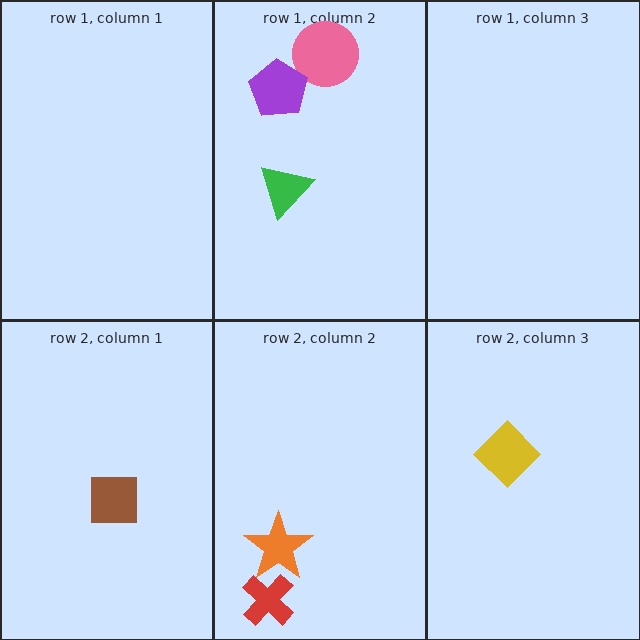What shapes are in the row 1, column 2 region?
The pink circle, the green triangle, the purple pentagon.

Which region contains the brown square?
The row 2, column 1 region.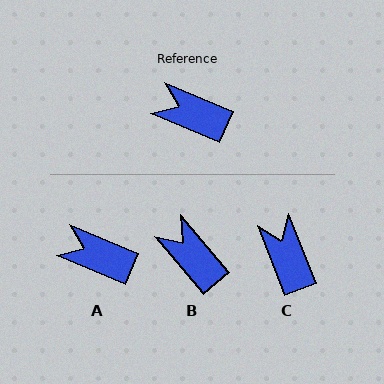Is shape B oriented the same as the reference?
No, it is off by about 27 degrees.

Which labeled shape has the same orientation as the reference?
A.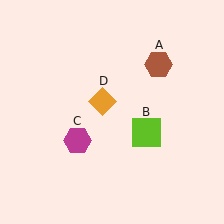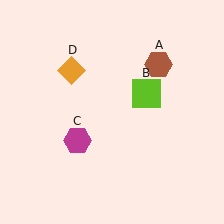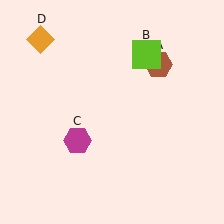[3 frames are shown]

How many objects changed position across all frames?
2 objects changed position: lime square (object B), orange diamond (object D).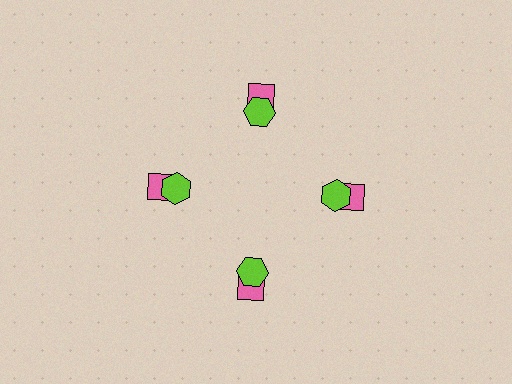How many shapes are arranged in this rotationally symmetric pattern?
There are 8 shapes, arranged in 4 groups of 2.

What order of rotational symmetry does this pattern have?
This pattern has 4-fold rotational symmetry.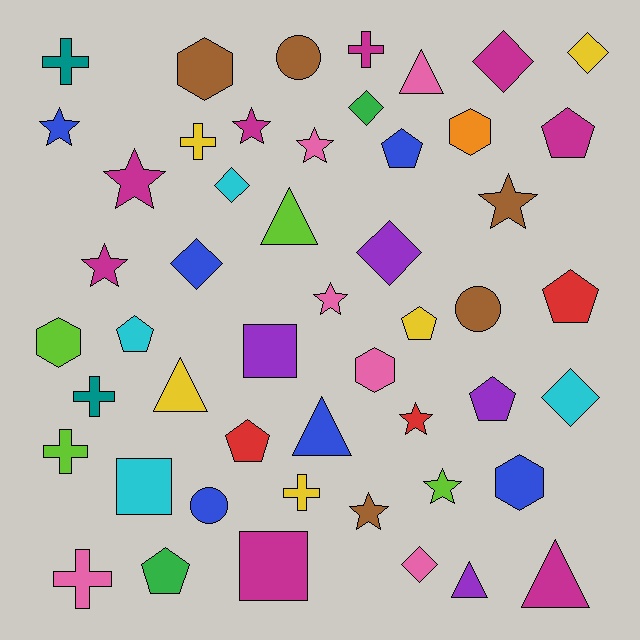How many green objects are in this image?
There are 2 green objects.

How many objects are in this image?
There are 50 objects.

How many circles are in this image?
There are 3 circles.